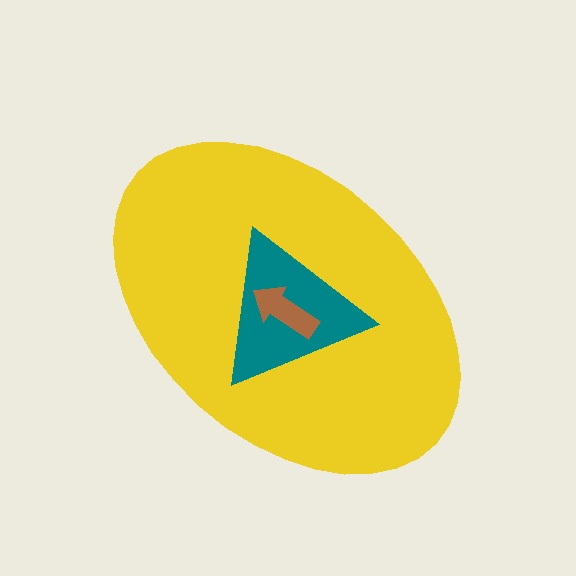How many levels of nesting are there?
3.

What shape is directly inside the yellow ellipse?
The teal triangle.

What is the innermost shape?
The brown arrow.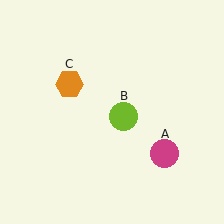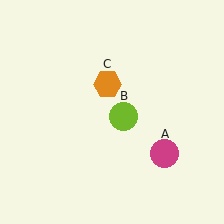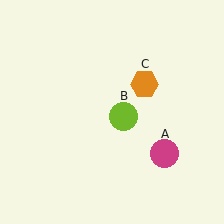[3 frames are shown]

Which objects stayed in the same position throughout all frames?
Magenta circle (object A) and lime circle (object B) remained stationary.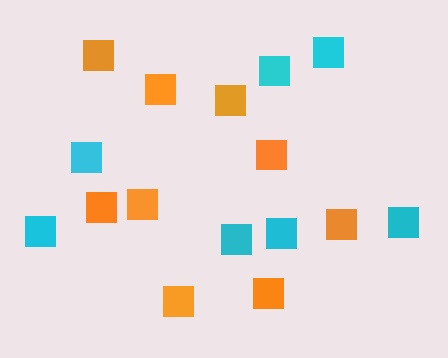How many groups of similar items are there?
There are 2 groups: one group of orange squares (9) and one group of cyan squares (7).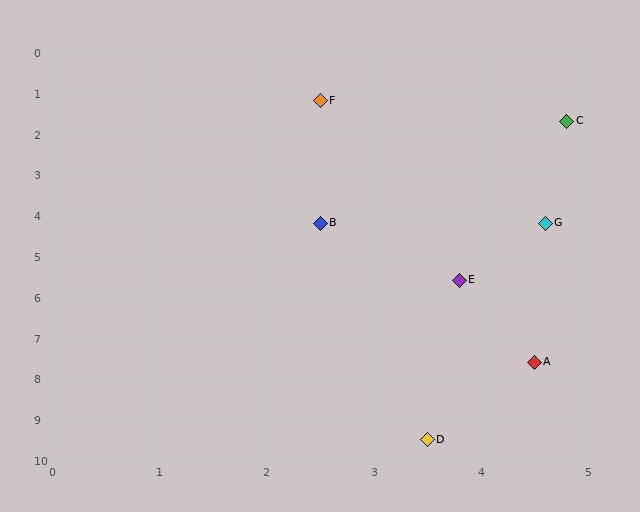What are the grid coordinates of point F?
Point F is at approximately (2.5, 1.2).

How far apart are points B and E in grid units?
Points B and E are about 1.9 grid units apart.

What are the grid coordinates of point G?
Point G is at approximately (4.6, 4.2).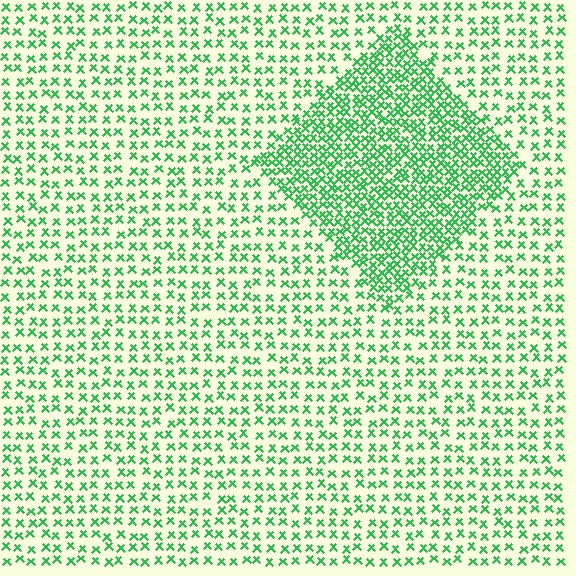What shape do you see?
I see a diamond.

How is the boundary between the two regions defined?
The boundary is defined by a change in element density (approximately 2.3x ratio). All elements are the same color, size, and shape.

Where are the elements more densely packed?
The elements are more densely packed inside the diamond boundary.